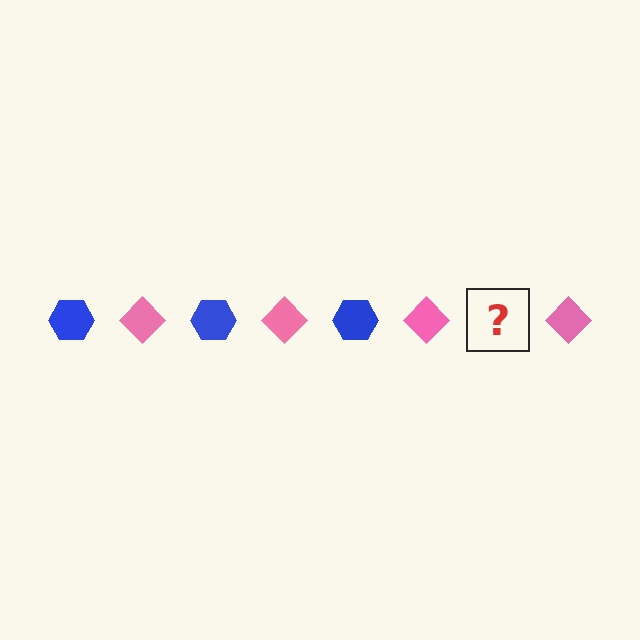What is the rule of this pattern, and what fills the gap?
The rule is that the pattern alternates between blue hexagon and pink diamond. The gap should be filled with a blue hexagon.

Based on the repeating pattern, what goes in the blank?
The blank should be a blue hexagon.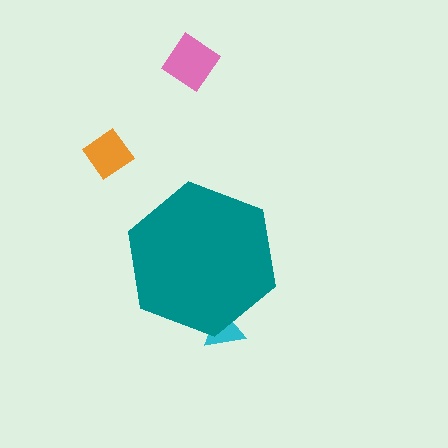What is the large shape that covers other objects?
A teal hexagon.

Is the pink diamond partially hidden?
No, the pink diamond is fully visible.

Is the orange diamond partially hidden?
No, the orange diamond is fully visible.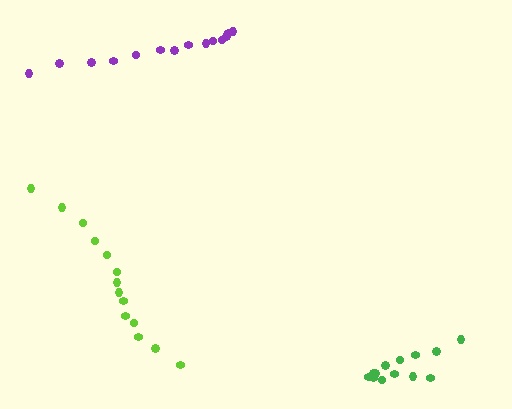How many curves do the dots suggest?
There are 3 distinct paths.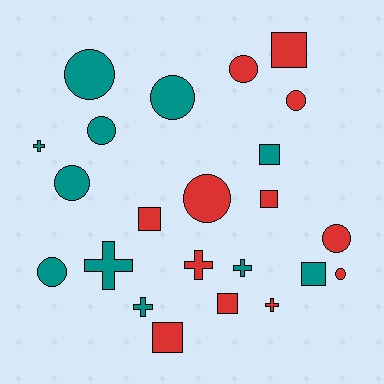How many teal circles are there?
There are 5 teal circles.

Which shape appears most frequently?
Circle, with 10 objects.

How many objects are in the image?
There are 23 objects.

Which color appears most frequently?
Red, with 12 objects.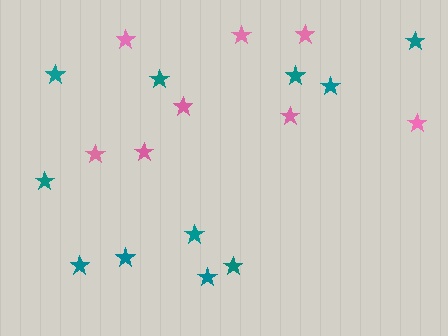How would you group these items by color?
There are 2 groups: one group of pink stars (8) and one group of teal stars (11).